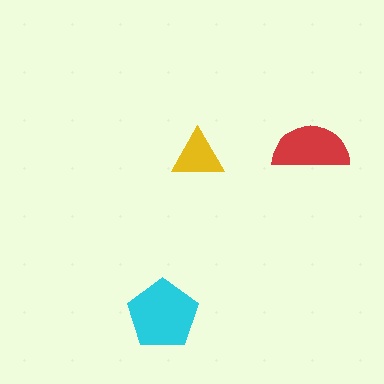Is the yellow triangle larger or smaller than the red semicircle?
Smaller.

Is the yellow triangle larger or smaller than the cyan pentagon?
Smaller.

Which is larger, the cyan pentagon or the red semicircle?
The cyan pentagon.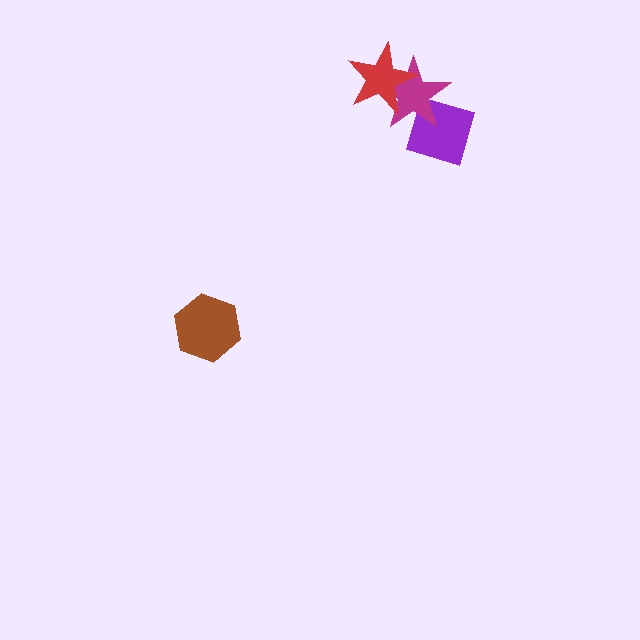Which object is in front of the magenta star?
The red star is in front of the magenta star.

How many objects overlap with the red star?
1 object overlaps with the red star.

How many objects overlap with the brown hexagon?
0 objects overlap with the brown hexagon.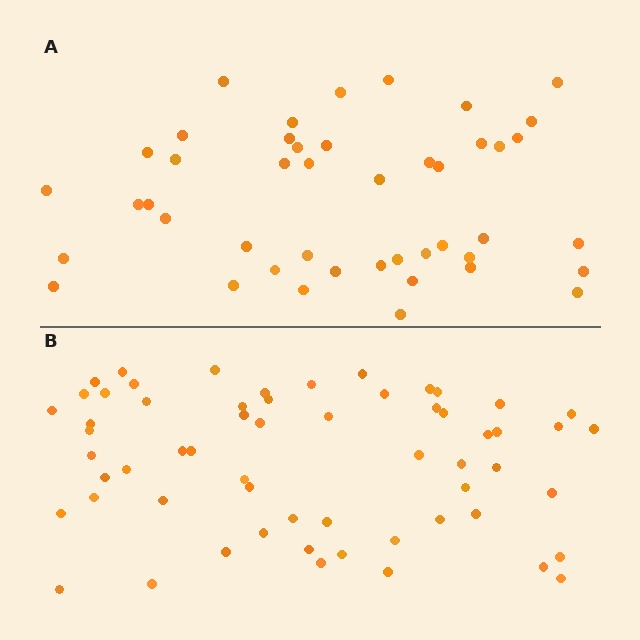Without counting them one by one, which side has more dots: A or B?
Region B (the bottom region) has more dots.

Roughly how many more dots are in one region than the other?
Region B has approximately 15 more dots than region A.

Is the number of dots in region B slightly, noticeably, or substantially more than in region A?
Region B has noticeably more, but not dramatically so. The ratio is roughly 1.3 to 1.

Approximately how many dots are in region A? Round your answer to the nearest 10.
About 40 dots. (The exact count is 45, which rounds to 40.)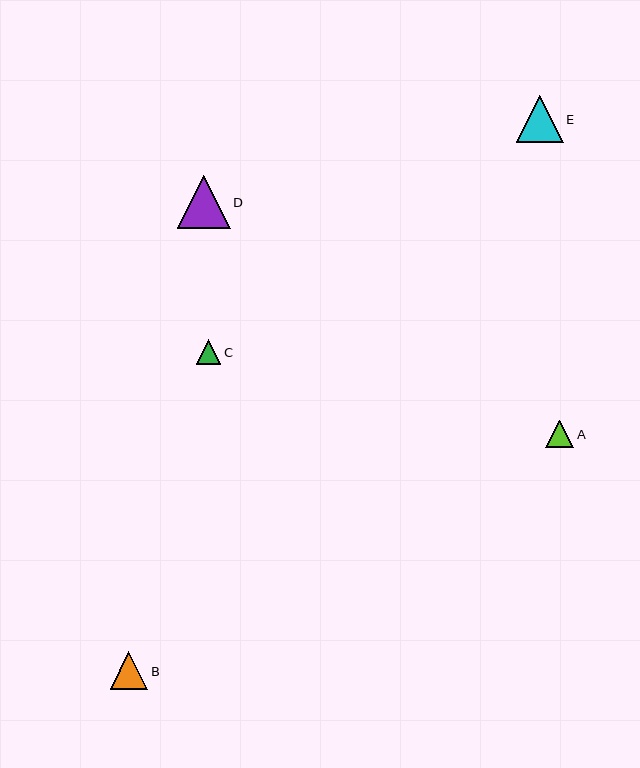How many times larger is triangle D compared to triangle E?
Triangle D is approximately 1.1 times the size of triangle E.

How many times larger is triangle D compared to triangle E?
Triangle D is approximately 1.1 times the size of triangle E.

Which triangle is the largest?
Triangle D is the largest with a size of approximately 53 pixels.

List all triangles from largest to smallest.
From largest to smallest: D, E, B, A, C.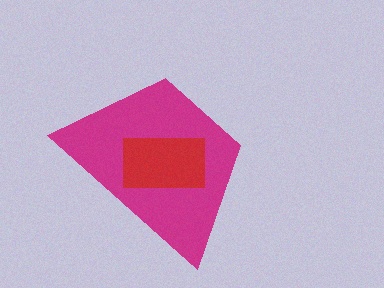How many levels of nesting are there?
2.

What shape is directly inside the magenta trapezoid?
The red rectangle.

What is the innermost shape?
The red rectangle.